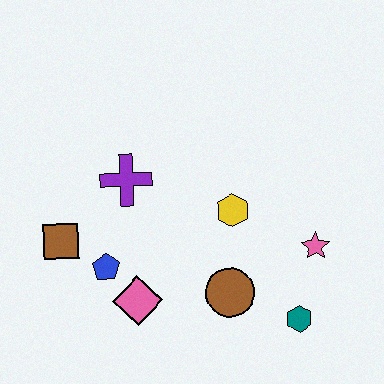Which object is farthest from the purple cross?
The teal hexagon is farthest from the purple cross.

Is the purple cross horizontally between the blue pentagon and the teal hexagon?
Yes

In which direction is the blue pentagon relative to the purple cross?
The blue pentagon is below the purple cross.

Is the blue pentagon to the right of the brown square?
Yes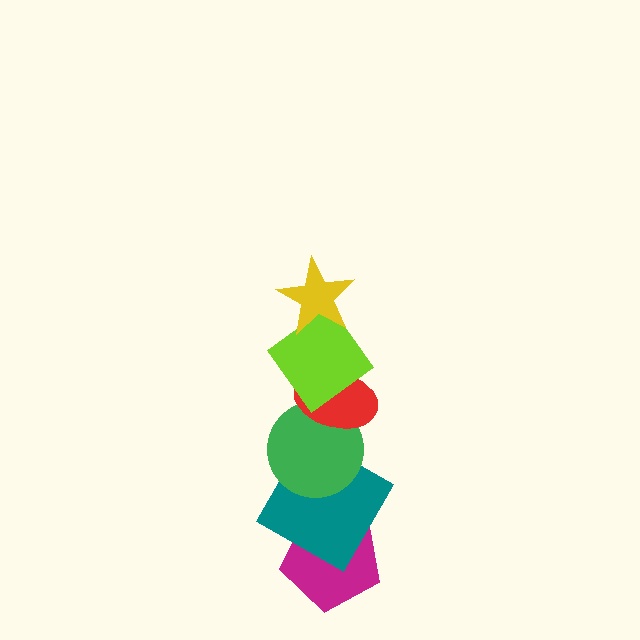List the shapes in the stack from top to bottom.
From top to bottom: the yellow star, the lime diamond, the red ellipse, the green circle, the teal square, the magenta pentagon.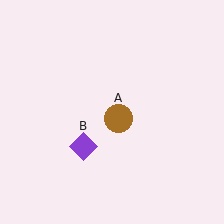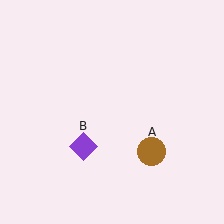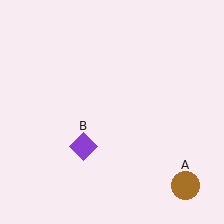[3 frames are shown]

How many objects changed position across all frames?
1 object changed position: brown circle (object A).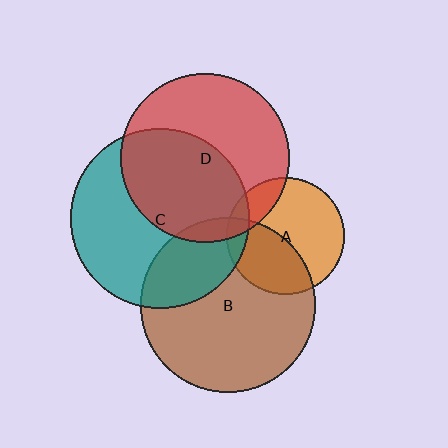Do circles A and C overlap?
Yes.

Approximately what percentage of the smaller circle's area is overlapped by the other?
Approximately 10%.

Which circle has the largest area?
Circle C (teal).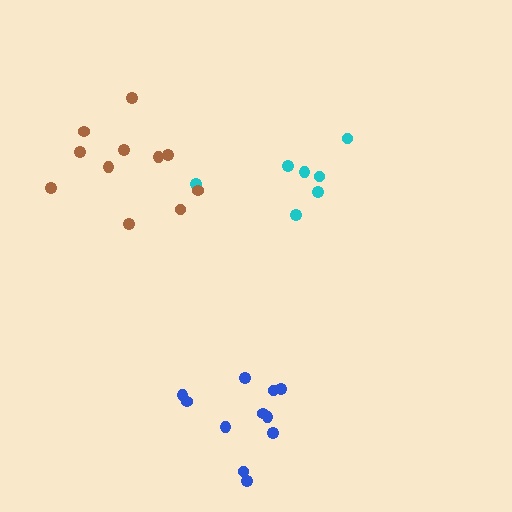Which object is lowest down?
The blue cluster is bottommost.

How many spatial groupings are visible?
There are 3 spatial groupings.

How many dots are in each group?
Group 1: 11 dots, Group 2: 7 dots, Group 3: 11 dots (29 total).